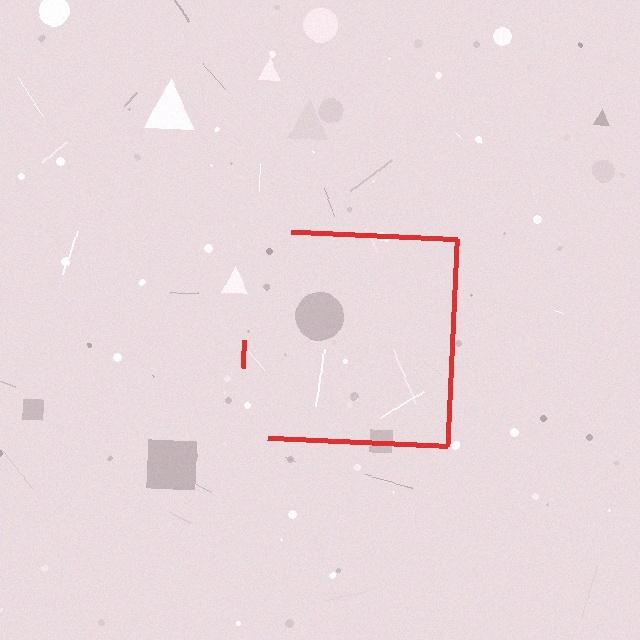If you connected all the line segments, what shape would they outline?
They would outline a square.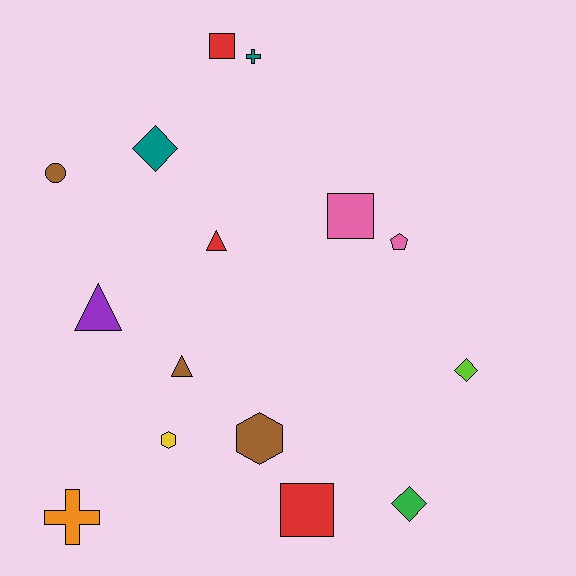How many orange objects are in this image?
There is 1 orange object.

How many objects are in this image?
There are 15 objects.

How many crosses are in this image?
There are 2 crosses.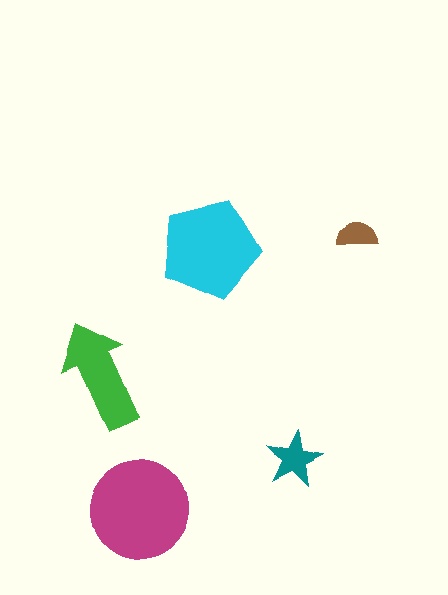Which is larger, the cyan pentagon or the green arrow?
The cyan pentagon.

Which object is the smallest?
The brown semicircle.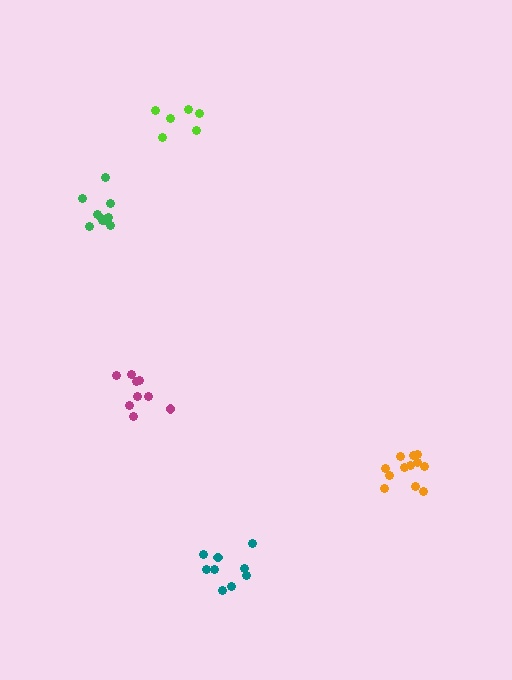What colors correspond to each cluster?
The clusters are colored: green, lime, magenta, teal, orange.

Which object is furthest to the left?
The green cluster is leftmost.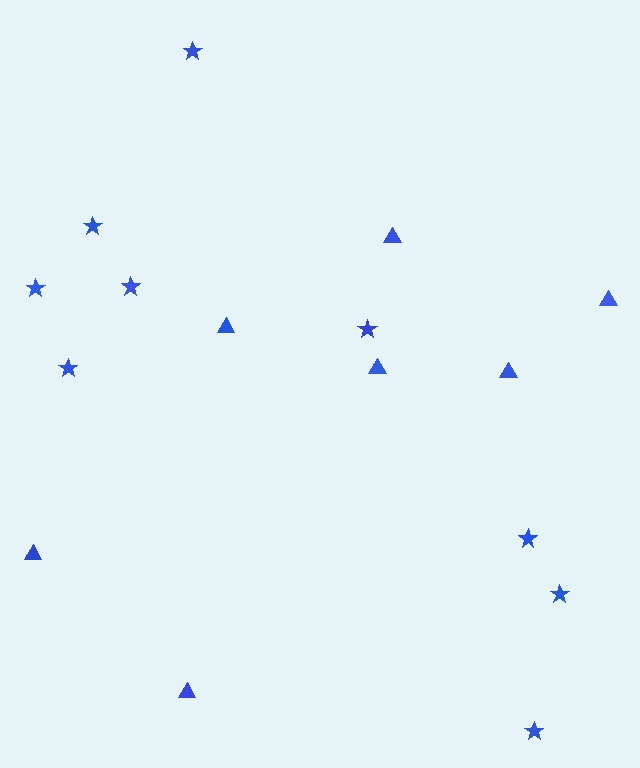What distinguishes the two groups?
There are 2 groups: one group of triangles (7) and one group of stars (9).